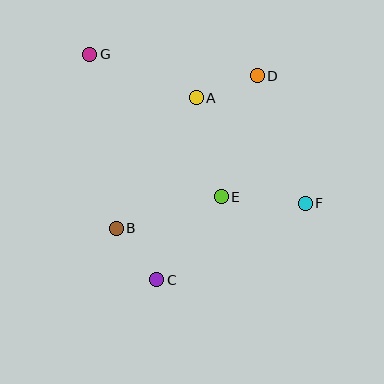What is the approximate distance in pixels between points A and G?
The distance between A and G is approximately 115 pixels.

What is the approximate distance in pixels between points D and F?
The distance between D and F is approximately 136 pixels.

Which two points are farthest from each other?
Points F and G are farthest from each other.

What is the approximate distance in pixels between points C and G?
The distance between C and G is approximately 235 pixels.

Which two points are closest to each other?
Points A and D are closest to each other.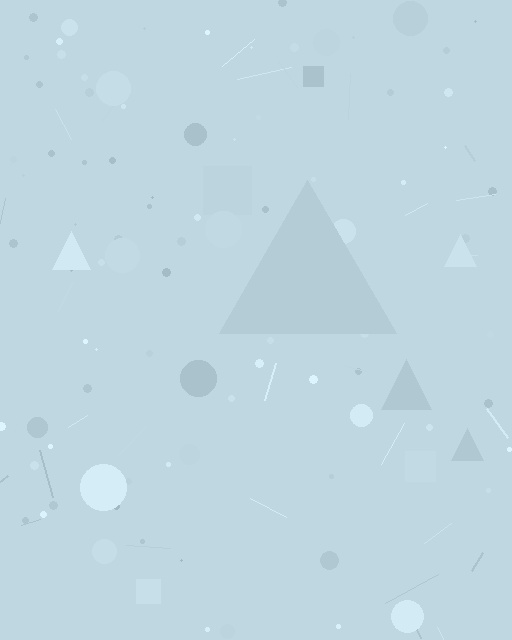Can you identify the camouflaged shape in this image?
The camouflaged shape is a triangle.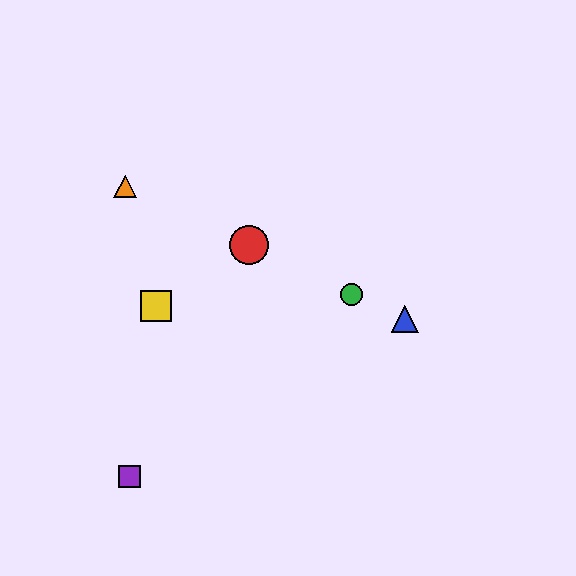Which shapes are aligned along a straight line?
The red circle, the blue triangle, the green circle, the orange triangle are aligned along a straight line.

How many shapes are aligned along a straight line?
4 shapes (the red circle, the blue triangle, the green circle, the orange triangle) are aligned along a straight line.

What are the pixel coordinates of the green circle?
The green circle is at (352, 294).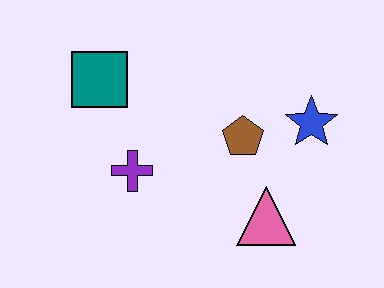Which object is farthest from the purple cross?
The blue star is farthest from the purple cross.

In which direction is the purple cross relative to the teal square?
The purple cross is below the teal square.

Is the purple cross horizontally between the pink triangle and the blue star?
No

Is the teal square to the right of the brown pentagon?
No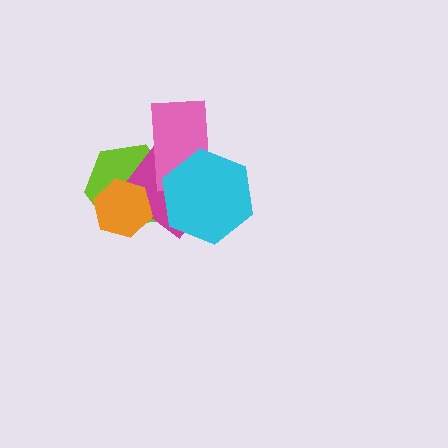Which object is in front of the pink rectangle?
The cyan hexagon is in front of the pink rectangle.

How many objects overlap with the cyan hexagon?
3 objects overlap with the cyan hexagon.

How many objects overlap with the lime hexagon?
4 objects overlap with the lime hexagon.